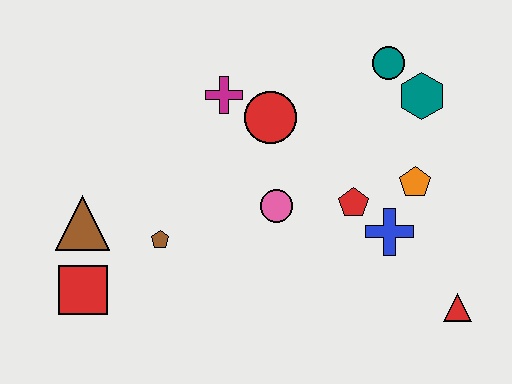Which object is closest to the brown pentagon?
The brown triangle is closest to the brown pentagon.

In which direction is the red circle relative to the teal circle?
The red circle is to the left of the teal circle.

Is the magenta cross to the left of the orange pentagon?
Yes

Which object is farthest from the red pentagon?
The red square is farthest from the red pentagon.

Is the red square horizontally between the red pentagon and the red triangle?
No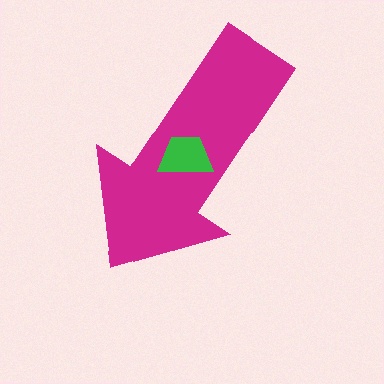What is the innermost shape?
The green trapezoid.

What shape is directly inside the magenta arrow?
The green trapezoid.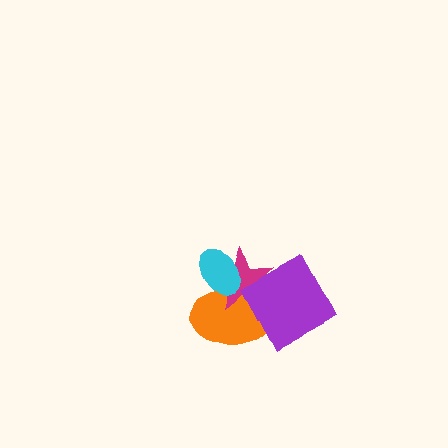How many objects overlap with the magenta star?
3 objects overlap with the magenta star.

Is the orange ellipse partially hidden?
Yes, it is partially covered by another shape.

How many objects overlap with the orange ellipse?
3 objects overlap with the orange ellipse.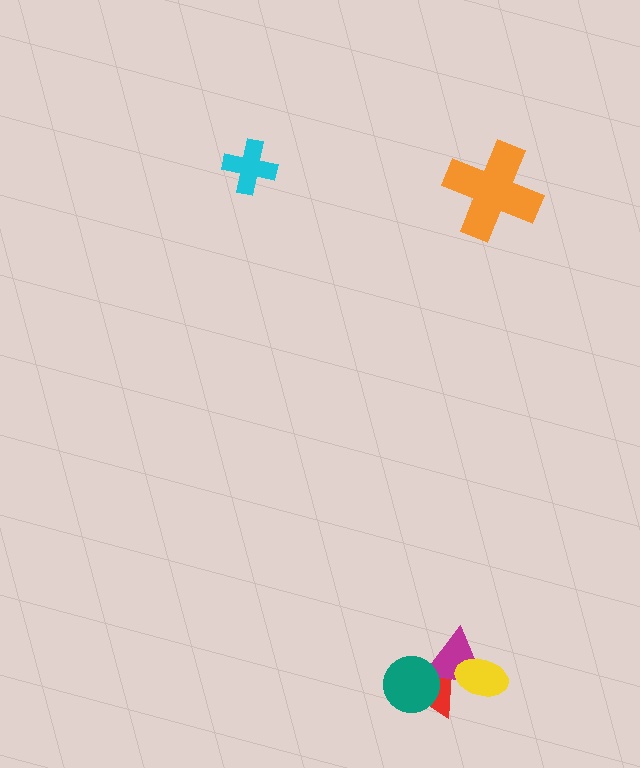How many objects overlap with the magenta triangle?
3 objects overlap with the magenta triangle.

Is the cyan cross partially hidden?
No, no other shape covers it.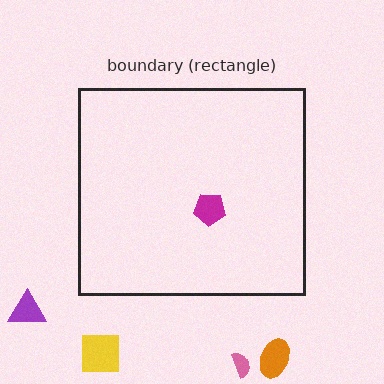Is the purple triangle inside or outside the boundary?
Outside.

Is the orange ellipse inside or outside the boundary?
Outside.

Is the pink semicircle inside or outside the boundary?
Outside.